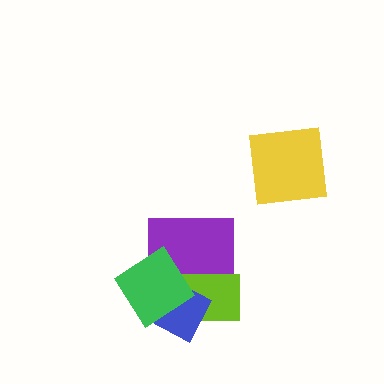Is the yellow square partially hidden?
No, no other shape covers it.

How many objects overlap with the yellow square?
0 objects overlap with the yellow square.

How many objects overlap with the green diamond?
3 objects overlap with the green diamond.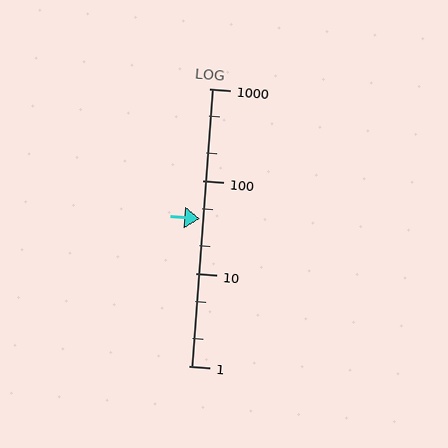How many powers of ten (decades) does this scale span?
The scale spans 3 decades, from 1 to 1000.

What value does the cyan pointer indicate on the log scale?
The pointer indicates approximately 39.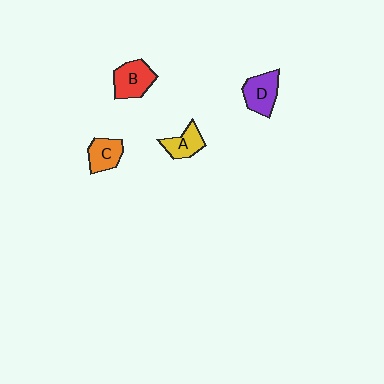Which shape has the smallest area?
Shape A (yellow).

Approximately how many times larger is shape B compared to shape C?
Approximately 1.3 times.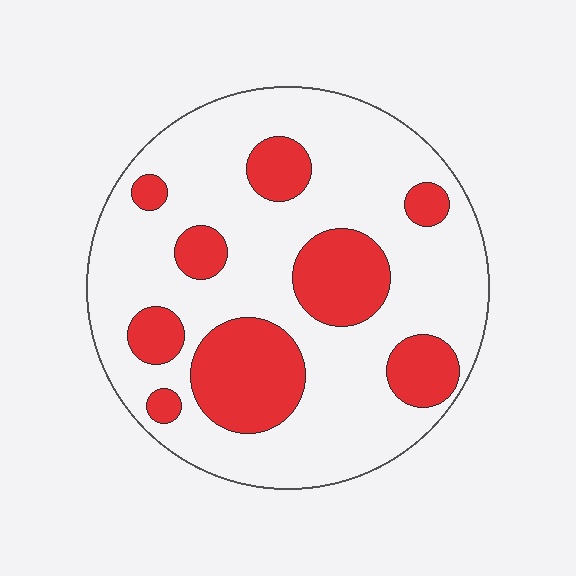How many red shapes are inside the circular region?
9.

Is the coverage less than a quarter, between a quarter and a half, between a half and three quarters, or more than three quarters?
Between a quarter and a half.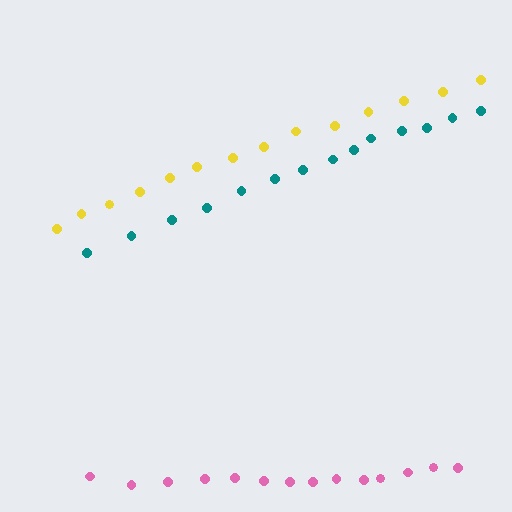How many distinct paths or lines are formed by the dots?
There are 3 distinct paths.